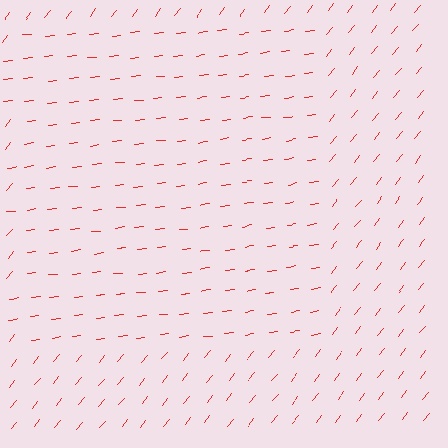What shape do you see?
I see a rectangle.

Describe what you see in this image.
The image is filled with small red line segments. A rectangle region in the image has lines oriented differently from the surrounding lines, creating a visible texture boundary.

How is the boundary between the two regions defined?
The boundary is defined purely by a change in line orientation (approximately 45 degrees difference). All lines are the same color and thickness.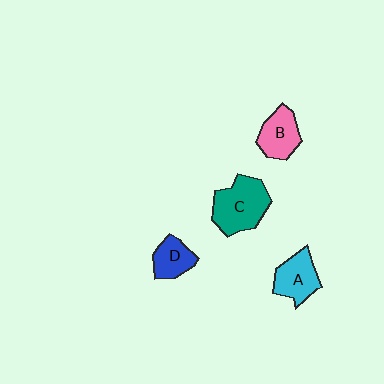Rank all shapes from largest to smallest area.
From largest to smallest: C (teal), A (cyan), B (pink), D (blue).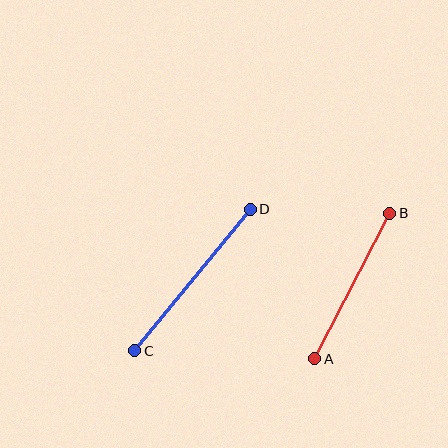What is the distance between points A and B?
The distance is approximately 164 pixels.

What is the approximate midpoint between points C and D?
The midpoint is at approximately (193, 280) pixels.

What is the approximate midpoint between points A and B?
The midpoint is at approximately (352, 286) pixels.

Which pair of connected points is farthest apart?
Points C and D are farthest apart.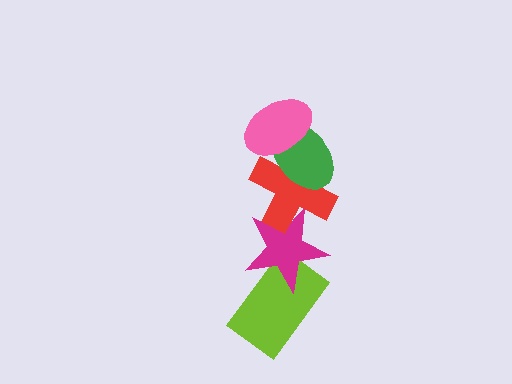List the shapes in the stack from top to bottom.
From top to bottom: the pink ellipse, the green ellipse, the red cross, the magenta star, the lime rectangle.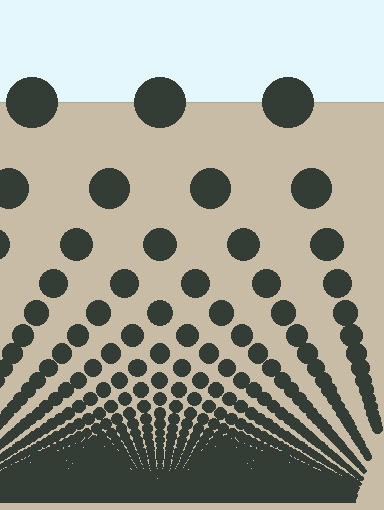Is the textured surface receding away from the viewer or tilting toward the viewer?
The surface appears to tilt toward the viewer. Texture elements get larger and sparser toward the top.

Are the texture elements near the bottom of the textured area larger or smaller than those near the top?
Smaller. The gradient is inverted — elements near the bottom are smaller and denser.